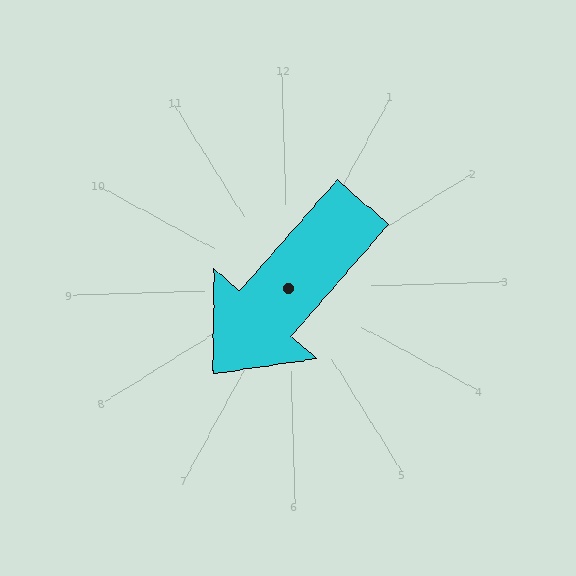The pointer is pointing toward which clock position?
Roughly 7 o'clock.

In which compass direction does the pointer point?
Southwest.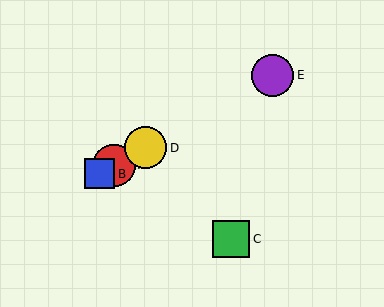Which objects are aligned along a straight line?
Objects A, B, D, E are aligned along a straight line.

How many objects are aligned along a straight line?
4 objects (A, B, D, E) are aligned along a straight line.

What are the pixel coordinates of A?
Object A is at (114, 165).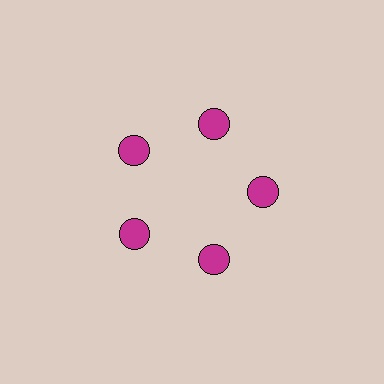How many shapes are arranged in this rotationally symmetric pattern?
There are 5 shapes, arranged in 5 groups of 1.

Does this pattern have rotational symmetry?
Yes, this pattern has 5-fold rotational symmetry. It looks the same after rotating 72 degrees around the center.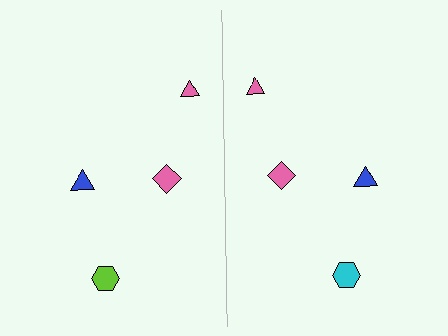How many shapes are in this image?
There are 8 shapes in this image.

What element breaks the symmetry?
The cyan hexagon on the right side breaks the symmetry — its mirror counterpart is lime.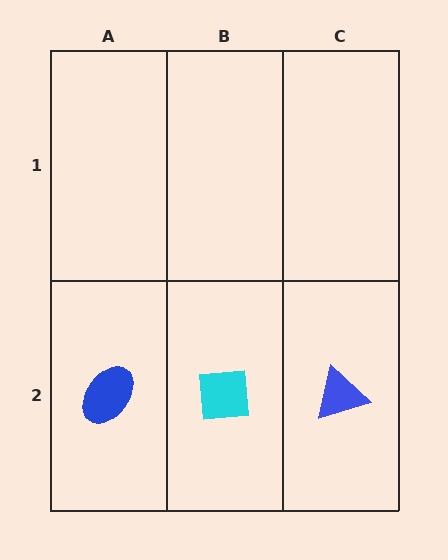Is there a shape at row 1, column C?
No, that cell is empty.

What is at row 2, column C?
A blue triangle.